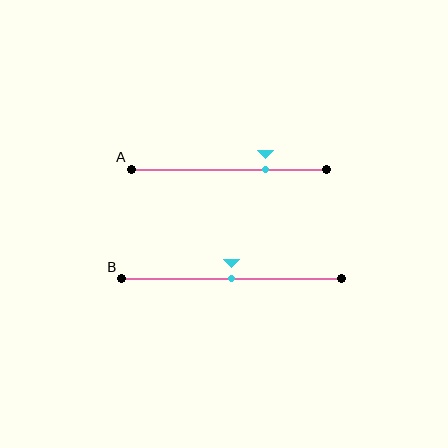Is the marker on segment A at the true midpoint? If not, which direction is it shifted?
No, the marker on segment A is shifted to the right by about 19% of the segment length.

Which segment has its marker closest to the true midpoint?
Segment B has its marker closest to the true midpoint.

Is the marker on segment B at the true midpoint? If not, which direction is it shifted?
Yes, the marker on segment B is at the true midpoint.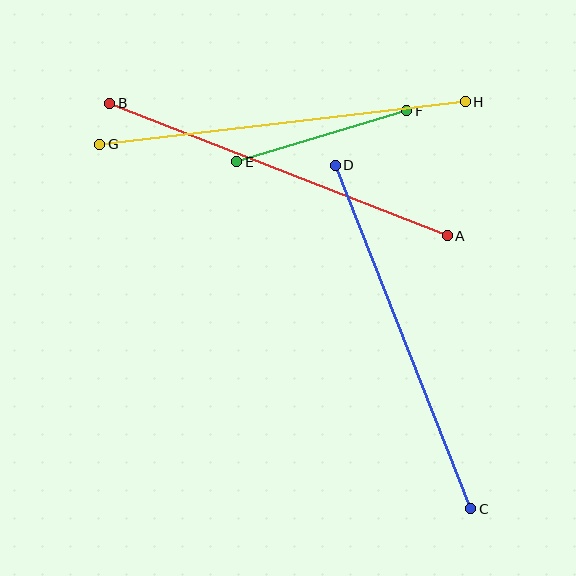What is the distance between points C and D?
The distance is approximately 369 pixels.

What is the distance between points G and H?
The distance is approximately 368 pixels.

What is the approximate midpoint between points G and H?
The midpoint is at approximately (283, 123) pixels.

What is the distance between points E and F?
The distance is approximately 177 pixels.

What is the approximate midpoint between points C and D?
The midpoint is at approximately (403, 337) pixels.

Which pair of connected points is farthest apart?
Points C and D are farthest apart.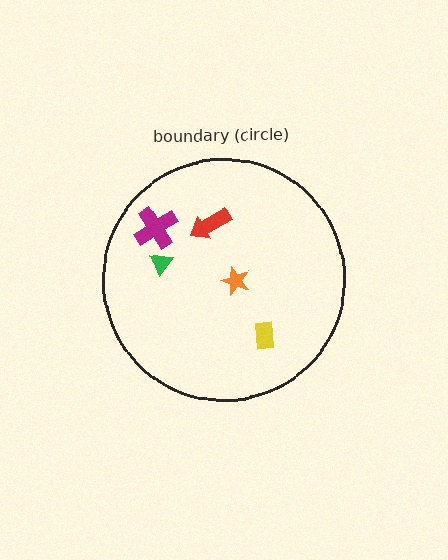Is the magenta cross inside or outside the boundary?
Inside.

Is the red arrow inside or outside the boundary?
Inside.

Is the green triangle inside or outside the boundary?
Inside.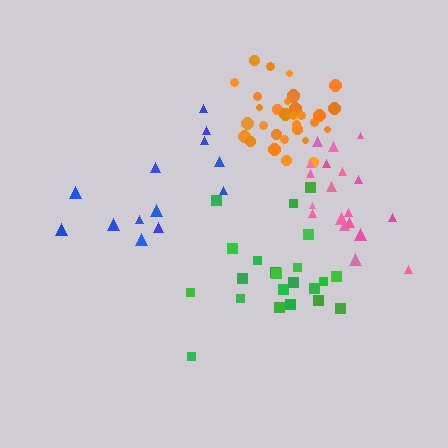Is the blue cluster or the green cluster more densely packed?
Green.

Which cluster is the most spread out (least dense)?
Blue.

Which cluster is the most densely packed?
Orange.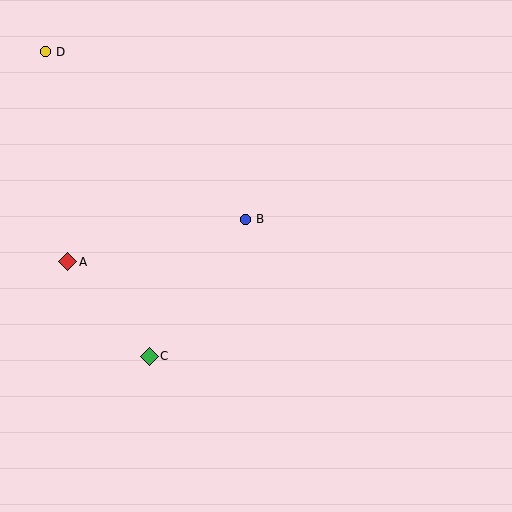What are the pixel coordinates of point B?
Point B is at (245, 219).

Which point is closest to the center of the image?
Point B at (245, 219) is closest to the center.